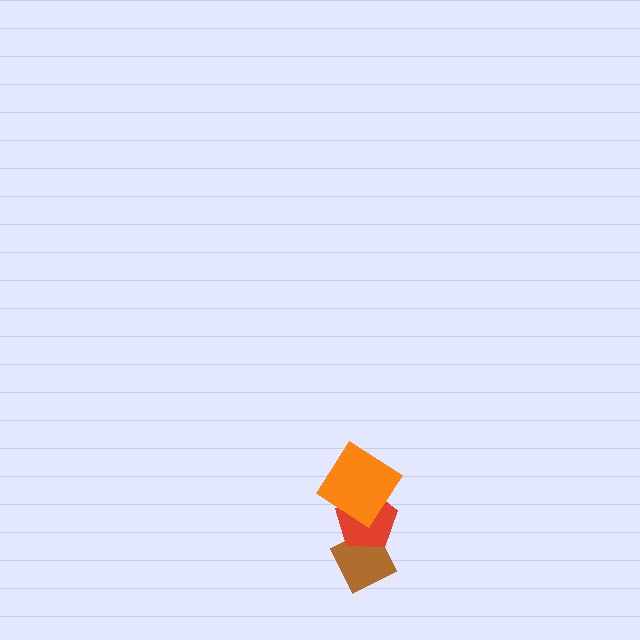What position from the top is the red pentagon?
The red pentagon is 2nd from the top.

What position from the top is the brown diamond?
The brown diamond is 3rd from the top.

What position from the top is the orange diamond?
The orange diamond is 1st from the top.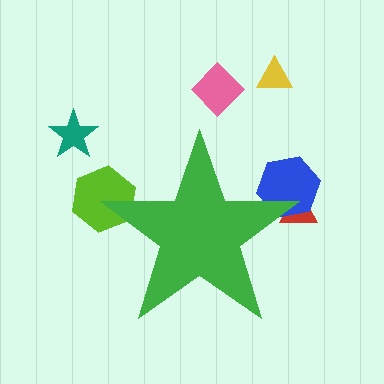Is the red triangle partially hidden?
Yes, the red triangle is partially hidden behind the green star.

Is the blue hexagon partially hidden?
Yes, the blue hexagon is partially hidden behind the green star.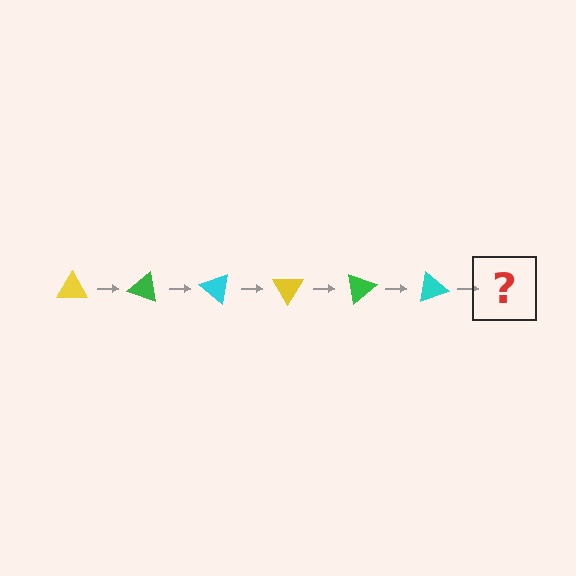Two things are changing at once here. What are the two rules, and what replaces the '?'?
The two rules are that it rotates 20 degrees each step and the color cycles through yellow, green, and cyan. The '?' should be a yellow triangle, rotated 120 degrees from the start.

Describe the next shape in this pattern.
It should be a yellow triangle, rotated 120 degrees from the start.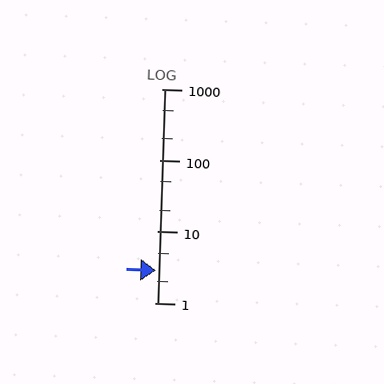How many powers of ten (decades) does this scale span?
The scale spans 3 decades, from 1 to 1000.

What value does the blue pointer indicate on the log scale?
The pointer indicates approximately 2.9.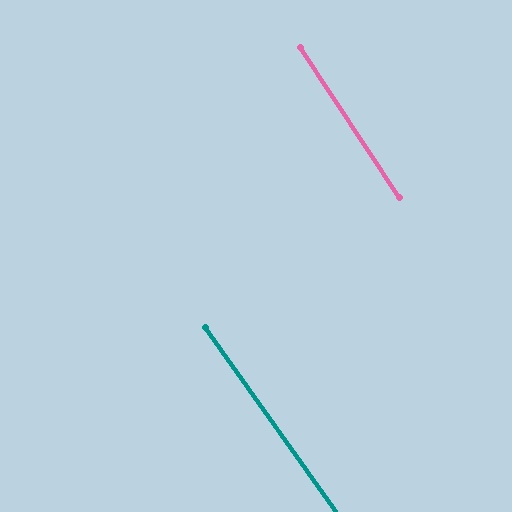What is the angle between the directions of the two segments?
Approximately 2 degrees.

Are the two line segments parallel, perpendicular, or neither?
Parallel — their directions differ by only 1.8°.